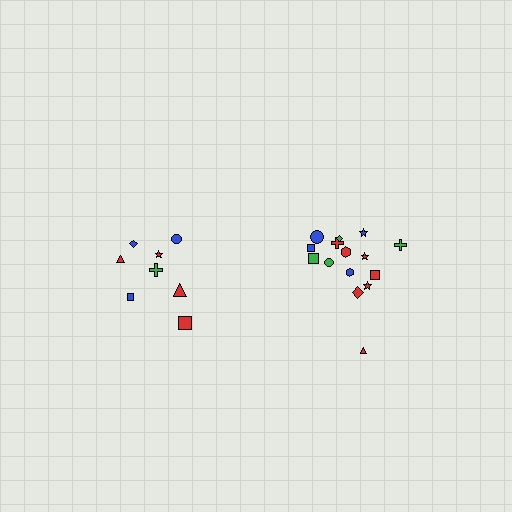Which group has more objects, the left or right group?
The right group.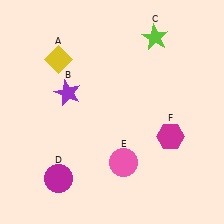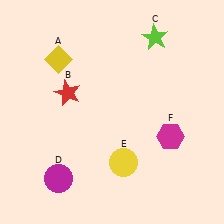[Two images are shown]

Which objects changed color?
B changed from purple to red. E changed from pink to yellow.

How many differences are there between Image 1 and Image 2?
There are 2 differences between the two images.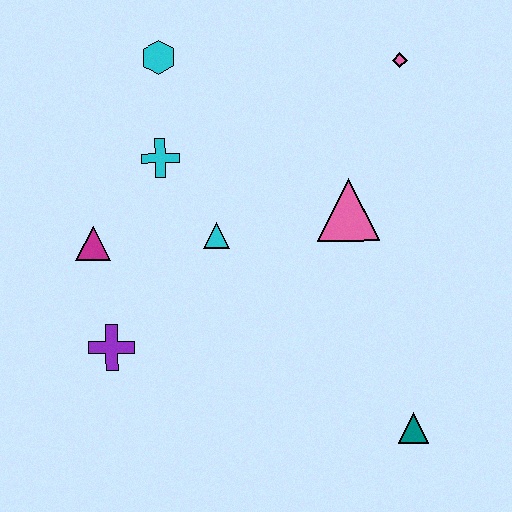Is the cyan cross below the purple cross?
No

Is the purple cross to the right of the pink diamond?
No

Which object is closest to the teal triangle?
The pink triangle is closest to the teal triangle.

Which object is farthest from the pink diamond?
The purple cross is farthest from the pink diamond.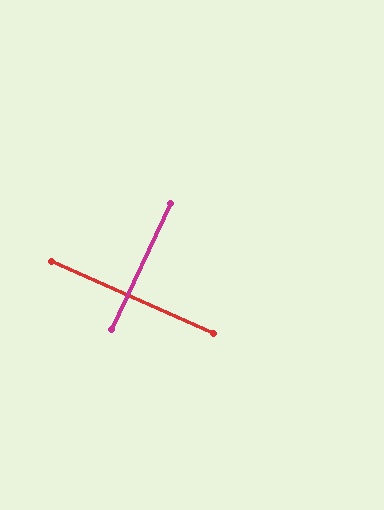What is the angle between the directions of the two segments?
Approximately 89 degrees.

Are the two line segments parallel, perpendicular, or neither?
Perpendicular — they meet at approximately 89°.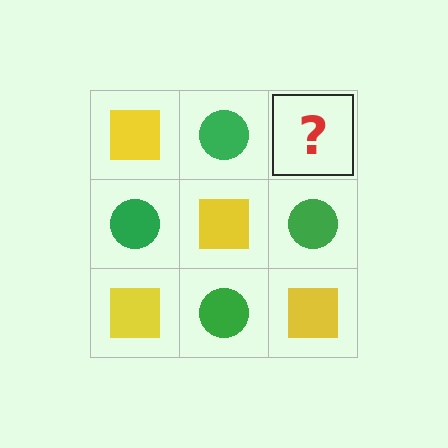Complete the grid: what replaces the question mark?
The question mark should be replaced with a yellow square.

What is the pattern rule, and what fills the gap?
The rule is that it alternates yellow square and green circle in a checkerboard pattern. The gap should be filled with a yellow square.